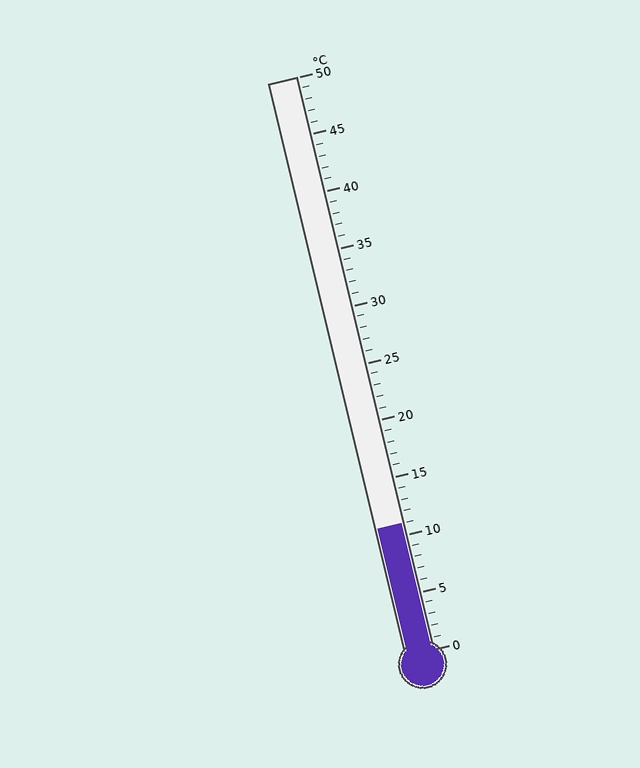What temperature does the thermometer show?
The thermometer shows approximately 11°C.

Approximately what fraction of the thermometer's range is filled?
The thermometer is filled to approximately 20% of its range.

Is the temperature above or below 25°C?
The temperature is below 25°C.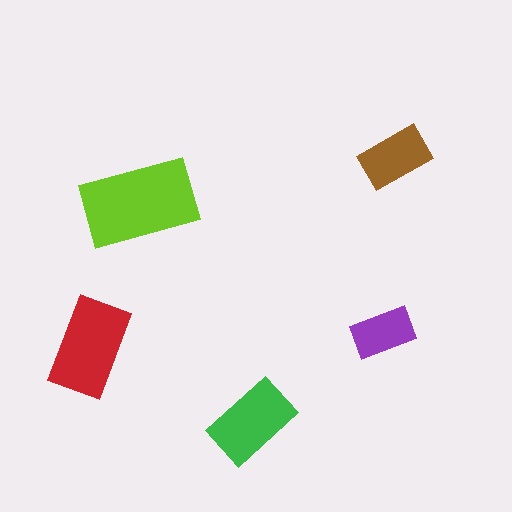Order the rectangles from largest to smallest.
the lime one, the red one, the green one, the brown one, the purple one.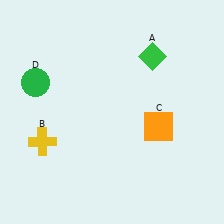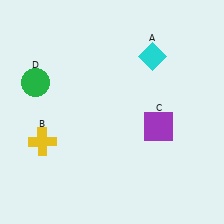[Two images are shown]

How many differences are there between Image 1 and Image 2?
There are 2 differences between the two images.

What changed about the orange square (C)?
In Image 1, C is orange. In Image 2, it changed to purple.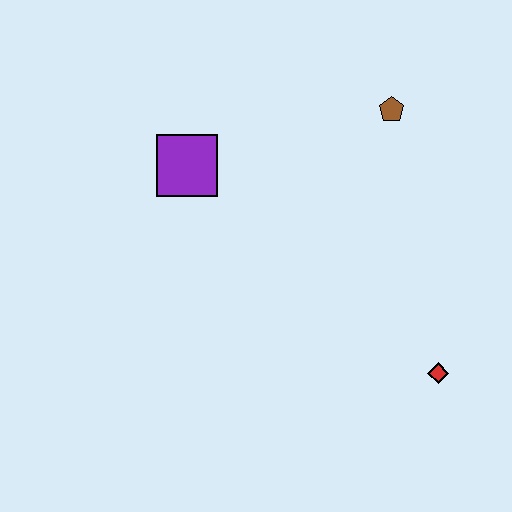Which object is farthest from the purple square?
The red diamond is farthest from the purple square.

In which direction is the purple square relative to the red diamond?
The purple square is to the left of the red diamond.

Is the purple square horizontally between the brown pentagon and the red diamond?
No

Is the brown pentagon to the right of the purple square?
Yes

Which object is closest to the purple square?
The brown pentagon is closest to the purple square.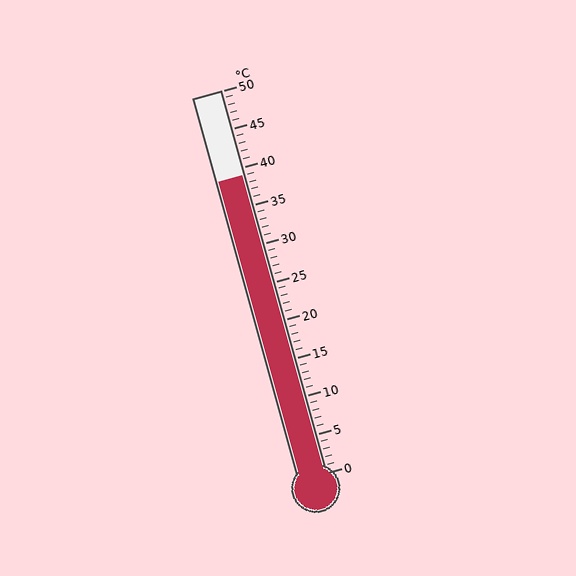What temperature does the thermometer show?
The thermometer shows approximately 39°C.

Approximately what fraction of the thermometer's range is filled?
The thermometer is filled to approximately 80% of its range.